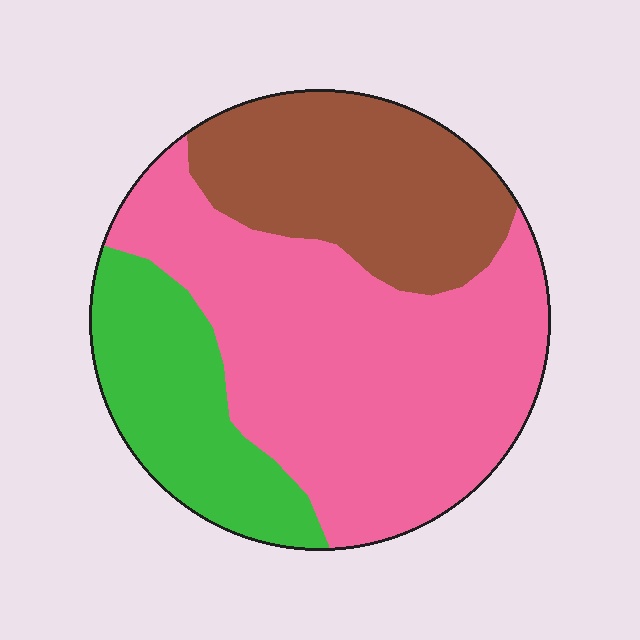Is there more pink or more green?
Pink.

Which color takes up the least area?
Green, at roughly 20%.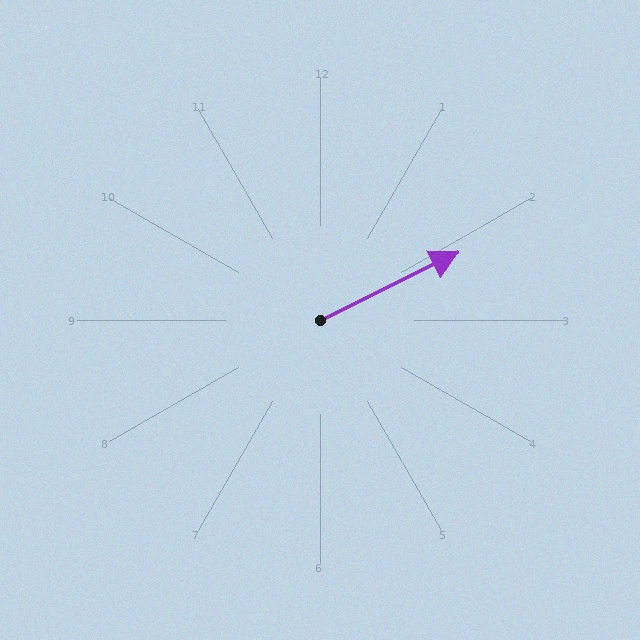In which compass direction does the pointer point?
Northeast.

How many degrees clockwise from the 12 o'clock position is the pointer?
Approximately 64 degrees.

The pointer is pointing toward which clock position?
Roughly 2 o'clock.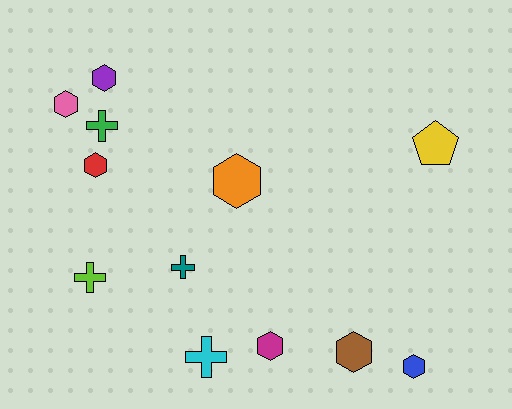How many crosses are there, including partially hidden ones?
There are 4 crosses.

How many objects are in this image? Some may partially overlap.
There are 12 objects.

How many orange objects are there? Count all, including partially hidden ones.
There is 1 orange object.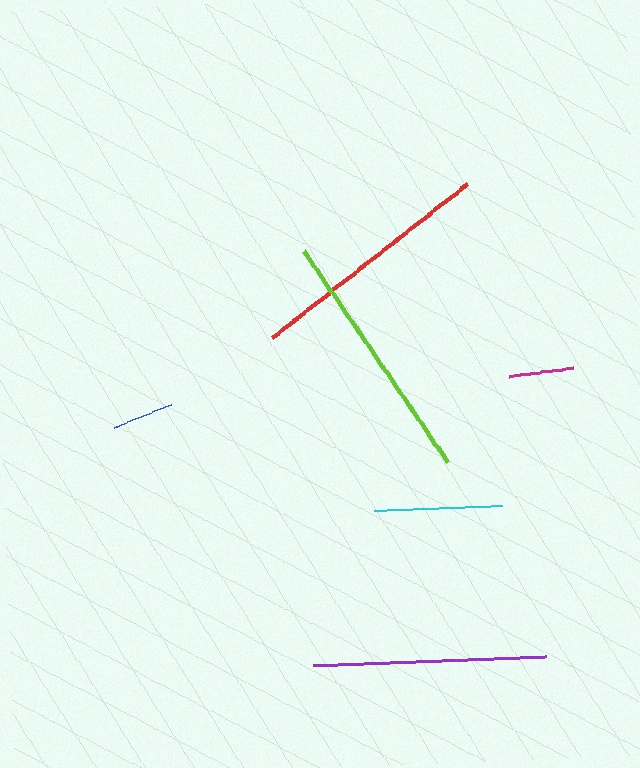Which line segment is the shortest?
The blue line is the shortest at approximately 62 pixels.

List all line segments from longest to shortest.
From longest to shortest: lime, red, purple, cyan, magenta, blue.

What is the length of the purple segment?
The purple segment is approximately 232 pixels long.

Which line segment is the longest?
The lime line is the longest at approximately 256 pixels.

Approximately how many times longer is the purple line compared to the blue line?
The purple line is approximately 3.7 times the length of the blue line.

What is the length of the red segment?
The red segment is approximately 248 pixels long.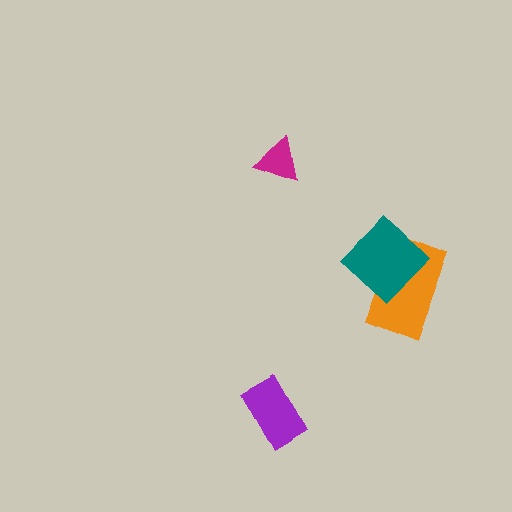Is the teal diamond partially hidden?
No, no other shape covers it.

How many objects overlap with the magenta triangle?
0 objects overlap with the magenta triangle.